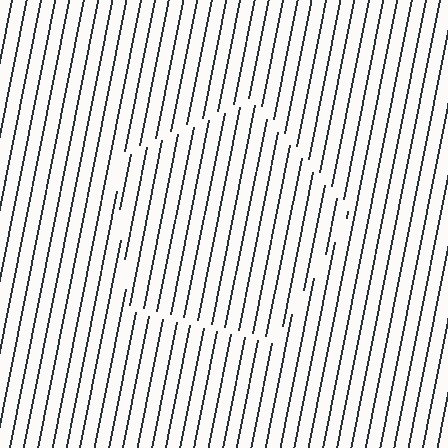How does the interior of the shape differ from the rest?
The interior of the shape contains the same grating, shifted by half a period — the contour is defined by the phase discontinuity where line-ends from the inner and outer gratings abut.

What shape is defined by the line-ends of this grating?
An illusory pentagon. The interior of the shape contains the same grating, shifted by half a period — the contour is defined by the phase discontinuity where line-ends from the inner and outer gratings abut.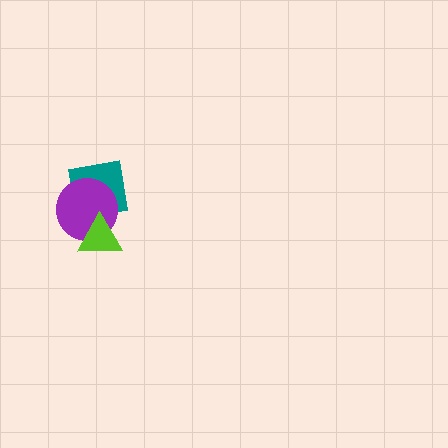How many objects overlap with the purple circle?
2 objects overlap with the purple circle.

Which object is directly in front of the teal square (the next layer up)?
The purple circle is directly in front of the teal square.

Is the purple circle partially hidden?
Yes, it is partially covered by another shape.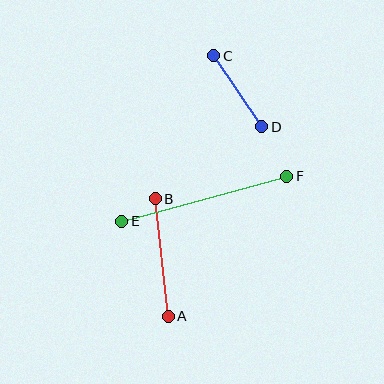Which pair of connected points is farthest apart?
Points E and F are farthest apart.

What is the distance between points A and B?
The distance is approximately 118 pixels.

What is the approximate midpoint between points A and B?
The midpoint is at approximately (162, 257) pixels.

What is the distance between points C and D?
The distance is approximately 86 pixels.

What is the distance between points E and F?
The distance is approximately 171 pixels.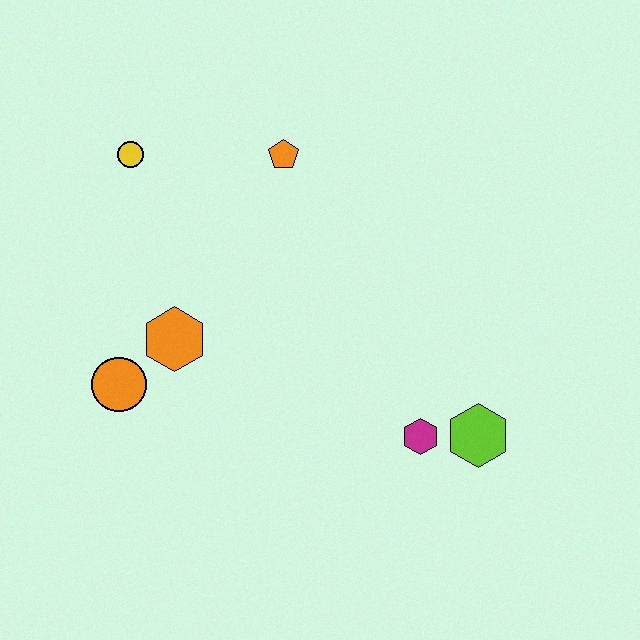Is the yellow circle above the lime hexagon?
Yes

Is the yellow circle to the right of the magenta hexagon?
No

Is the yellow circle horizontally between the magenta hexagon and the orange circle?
Yes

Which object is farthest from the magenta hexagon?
The yellow circle is farthest from the magenta hexagon.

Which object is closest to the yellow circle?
The orange pentagon is closest to the yellow circle.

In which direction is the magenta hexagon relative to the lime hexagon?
The magenta hexagon is to the left of the lime hexagon.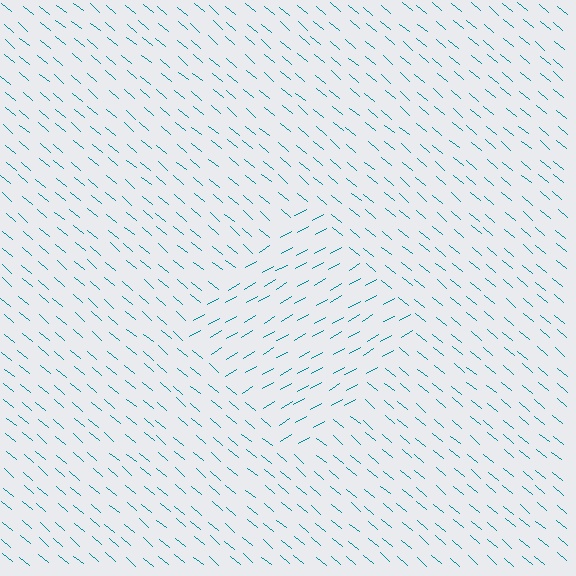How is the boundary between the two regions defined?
The boundary is defined purely by a change in line orientation (approximately 70 degrees difference). All lines are the same color and thickness.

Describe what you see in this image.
The image is filled with small teal line segments. A diamond region in the image has lines oriented differently from the surrounding lines, creating a visible texture boundary.